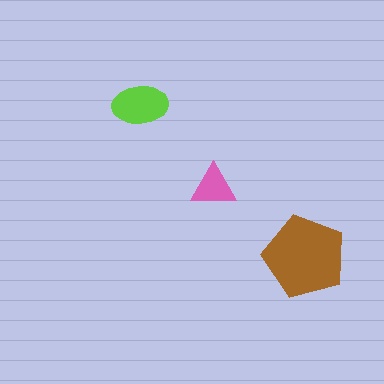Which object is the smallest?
The pink triangle.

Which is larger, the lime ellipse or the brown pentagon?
The brown pentagon.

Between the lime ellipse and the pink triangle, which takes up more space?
The lime ellipse.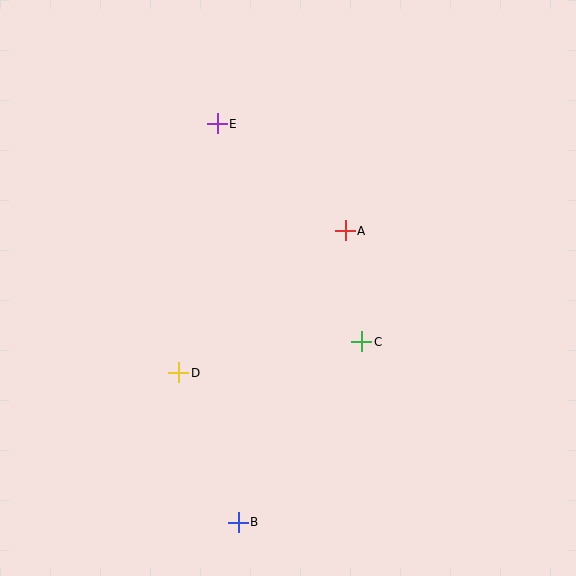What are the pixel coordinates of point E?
Point E is at (217, 124).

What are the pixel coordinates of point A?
Point A is at (345, 231).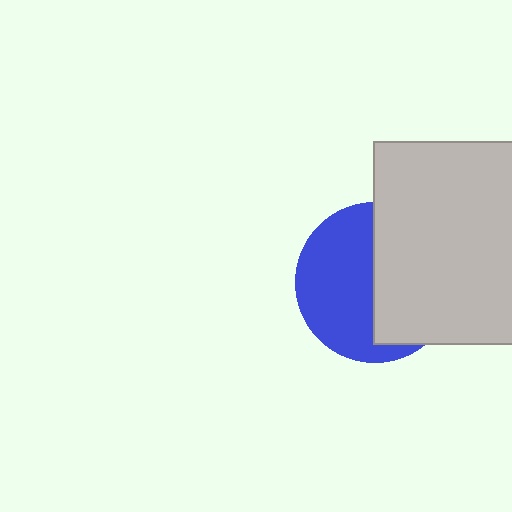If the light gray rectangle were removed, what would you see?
You would see the complete blue circle.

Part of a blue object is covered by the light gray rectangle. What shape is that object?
It is a circle.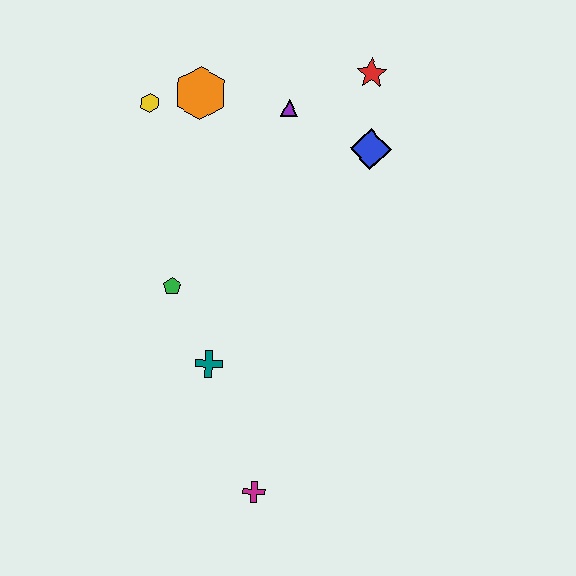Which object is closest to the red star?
The blue diamond is closest to the red star.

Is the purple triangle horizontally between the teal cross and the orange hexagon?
No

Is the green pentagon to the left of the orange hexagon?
Yes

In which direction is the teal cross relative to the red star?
The teal cross is below the red star.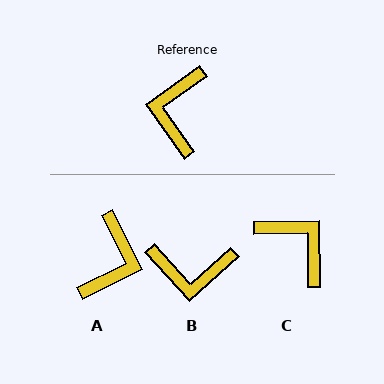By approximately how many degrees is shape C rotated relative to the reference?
Approximately 125 degrees clockwise.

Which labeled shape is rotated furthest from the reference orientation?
A, about 171 degrees away.